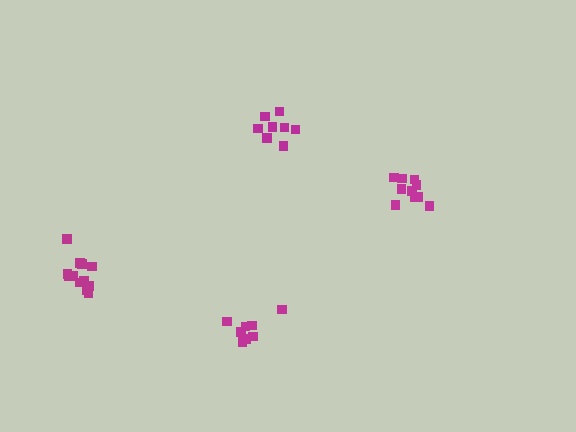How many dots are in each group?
Group 1: 10 dots, Group 2: 12 dots, Group 3: 8 dots, Group 4: 8 dots (38 total).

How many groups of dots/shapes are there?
There are 4 groups.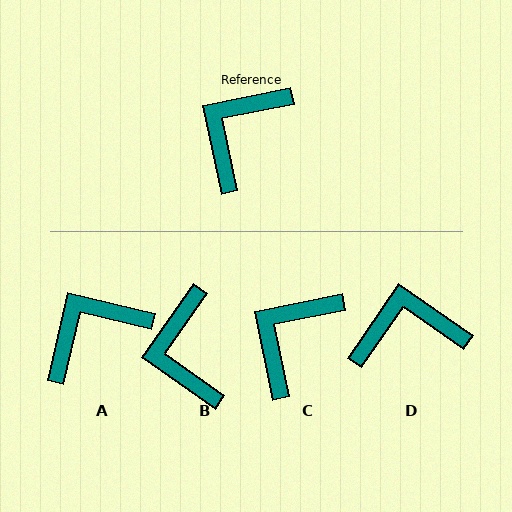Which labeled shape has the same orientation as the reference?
C.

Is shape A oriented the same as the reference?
No, it is off by about 25 degrees.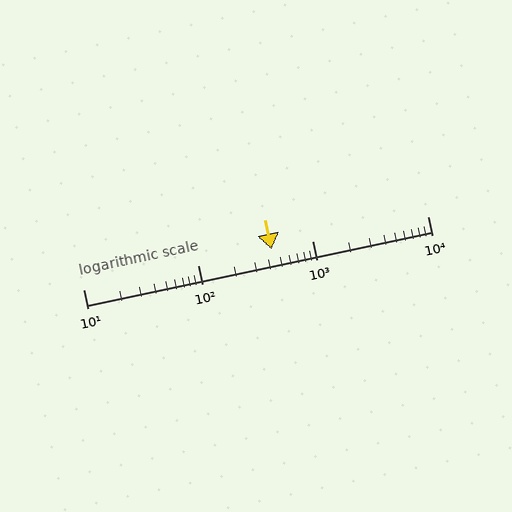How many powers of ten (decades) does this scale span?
The scale spans 3 decades, from 10 to 10000.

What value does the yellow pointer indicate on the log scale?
The pointer indicates approximately 440.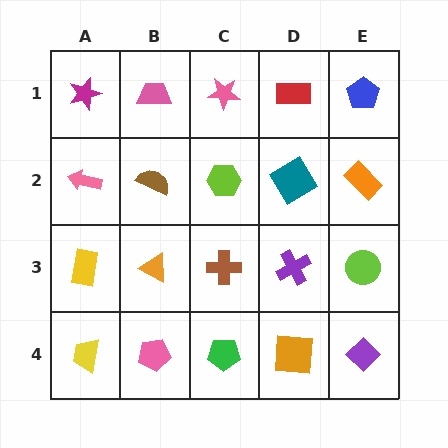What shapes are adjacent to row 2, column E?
A blue pentagon (row 1, column E), a lime circle (row 3, column E), a teal diamond (row 2, column D).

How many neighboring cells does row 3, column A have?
3.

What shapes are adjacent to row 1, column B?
A brown semicircle (row 2, column B), a magenta star (row 1, column A), a pink star (row 1, column C).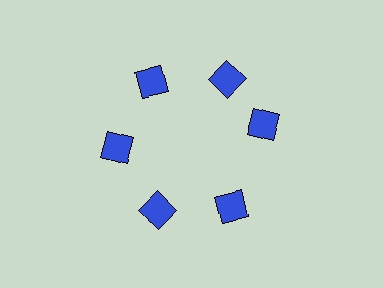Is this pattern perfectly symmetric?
No. The 6 blue squares are arranged in a ring, but one element near the 3 o'clock position is rotated out of alignment along the ring, breaking the 6-fold rotational symmetry.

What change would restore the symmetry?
The symmetry would be restored by rotating it back into even spacing with its neighbors so that all 6 squares sit at equal angles and equal distance from the center.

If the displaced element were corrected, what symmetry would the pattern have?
It would have 6-fold rotational symmetry — the pattern would map onto itself every 60 degrees.